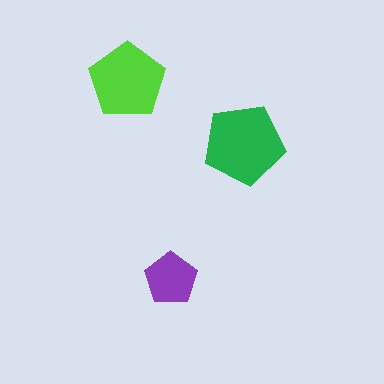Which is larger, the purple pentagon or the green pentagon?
The green one.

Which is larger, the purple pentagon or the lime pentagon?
The lime one.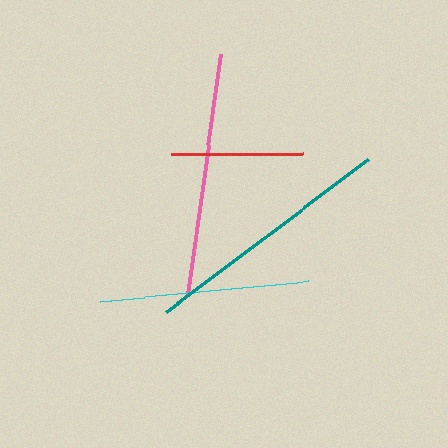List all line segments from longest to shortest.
From longest to shortest: teal, pink, cyan, red.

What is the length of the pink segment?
The pink segment is approximately 243 pixels long.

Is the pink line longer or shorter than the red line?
The pink line is longer than the red line.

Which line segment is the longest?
The teal line is the longest at approximately 254 pixels.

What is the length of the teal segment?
The teal segment is approximately 254 pixels long.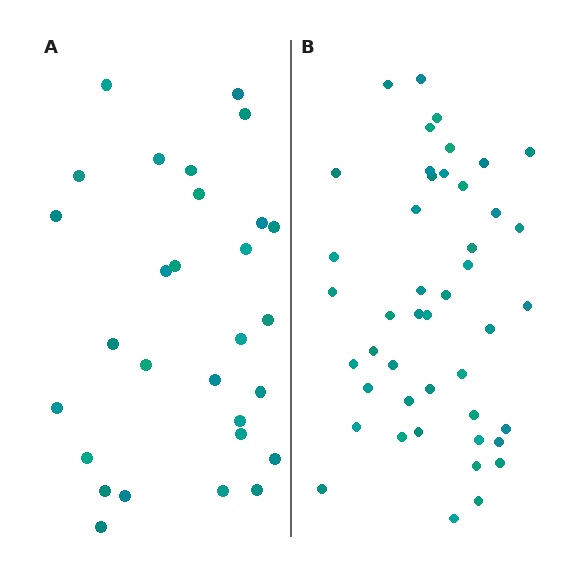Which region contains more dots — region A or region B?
Region B (the right region) has more dots.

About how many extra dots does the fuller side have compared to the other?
Region B has approximately 15 more dots than region A.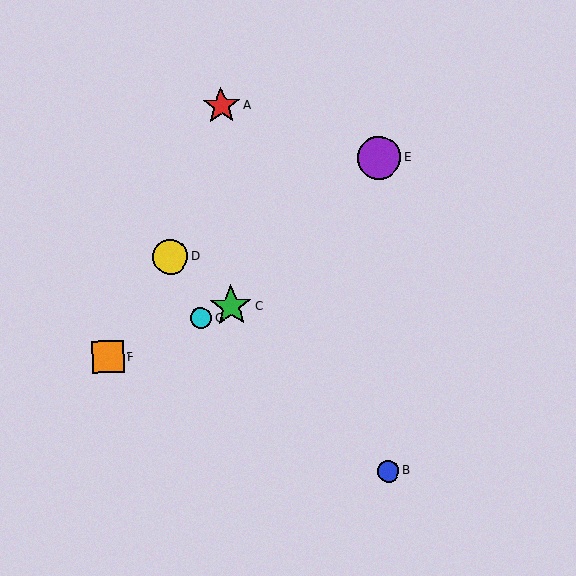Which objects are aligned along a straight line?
Objects C, F, G are aligned along a straight line.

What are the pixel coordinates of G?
Object G is at (201, 318).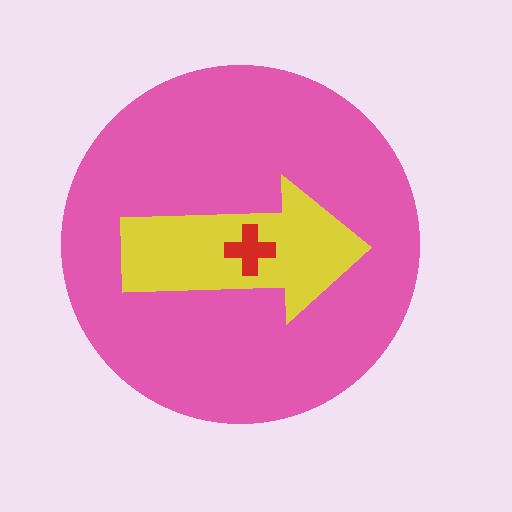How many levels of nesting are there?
3.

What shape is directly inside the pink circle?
The yellow arrow.